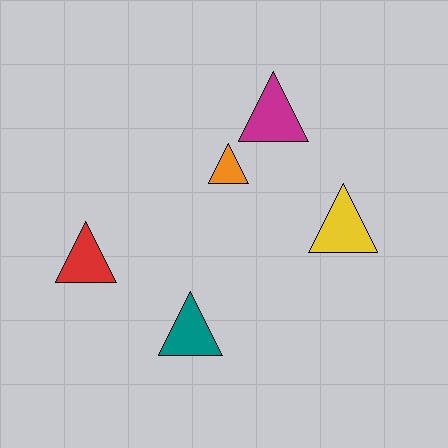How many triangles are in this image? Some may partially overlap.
There are 5 triangles.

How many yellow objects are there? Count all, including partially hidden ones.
There is 1 yellow object.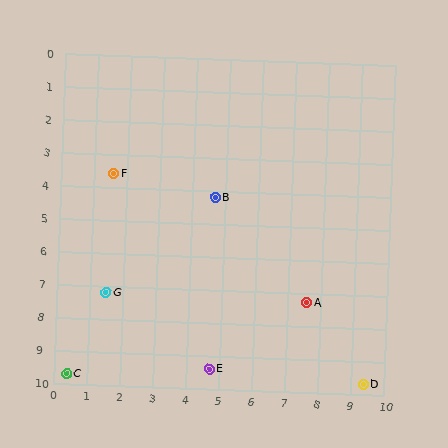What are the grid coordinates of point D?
Point D is at approximately (9.4, 9.7).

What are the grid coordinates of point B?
Point B is at approximately (4.7, 4.2).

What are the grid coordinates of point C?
Point C is at approximately (0.4, 9.7).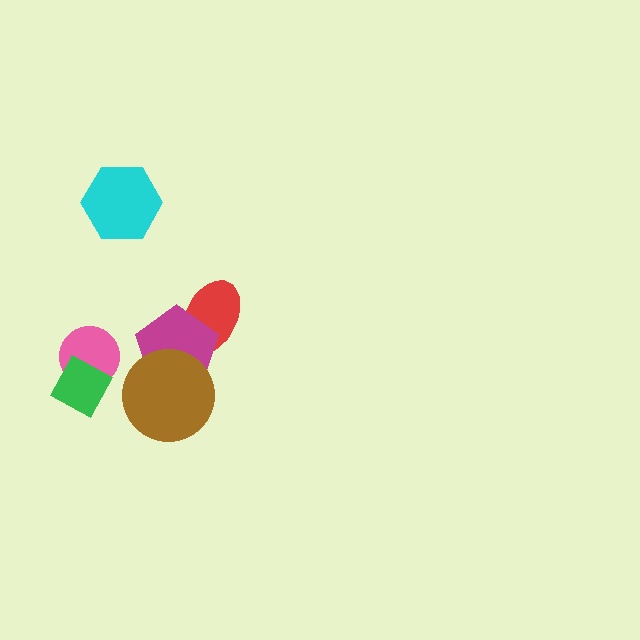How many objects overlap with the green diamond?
1 object overlaps with the green diamond.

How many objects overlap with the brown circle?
1 object overlaps with the brown circle.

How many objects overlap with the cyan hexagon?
0 objects overlap with the cyan hexagon.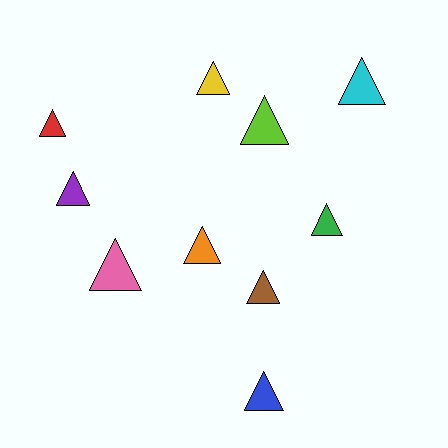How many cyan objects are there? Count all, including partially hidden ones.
There is 1 cyan object.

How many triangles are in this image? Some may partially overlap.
There are 10 triangles.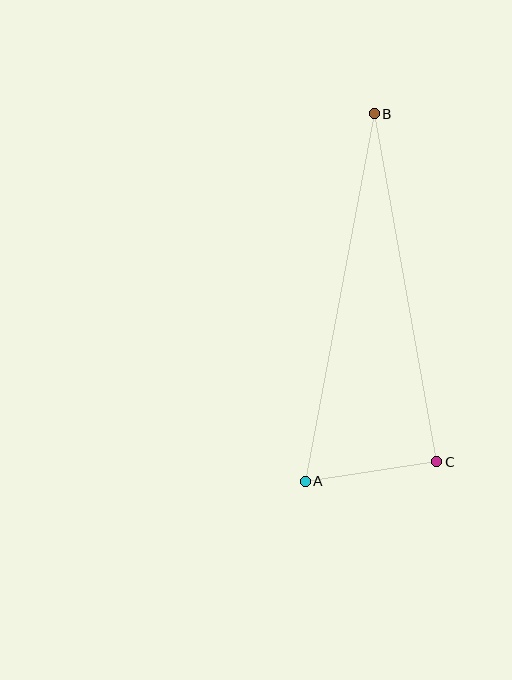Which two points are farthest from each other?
Points A and B are farthest from each other.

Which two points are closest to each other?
Points A and C are closest to each other.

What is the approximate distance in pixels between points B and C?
The distance between B and C is approximately 354 pixels.